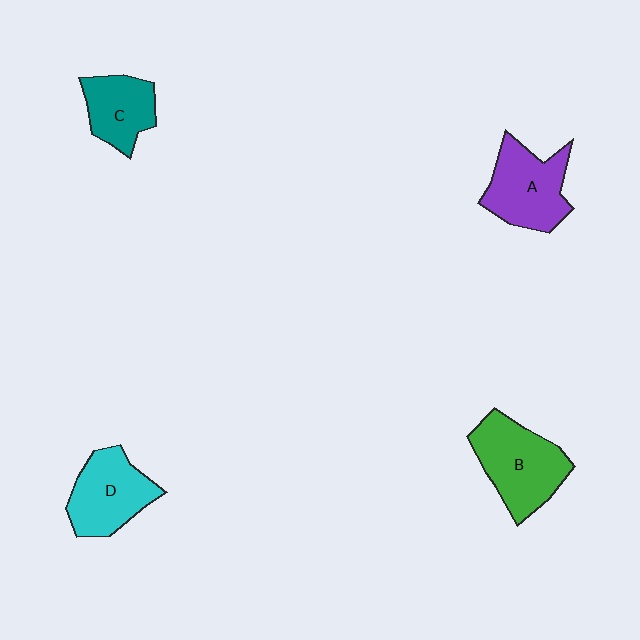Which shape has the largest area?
Shape B (green).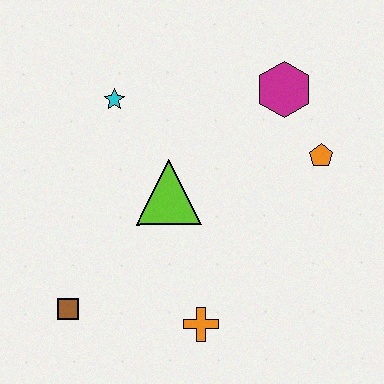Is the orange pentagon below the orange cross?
No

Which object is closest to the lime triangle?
The cyan star is closest to the lime triangle.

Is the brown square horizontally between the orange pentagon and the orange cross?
No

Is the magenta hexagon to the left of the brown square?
No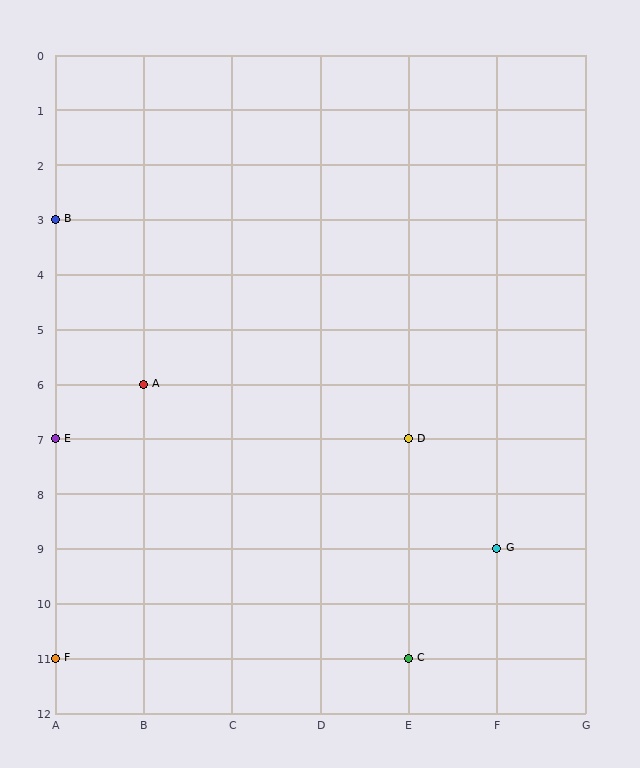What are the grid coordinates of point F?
Point F is at grid coordinates (A, 11).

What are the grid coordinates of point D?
Point D is at grid coordinates (E, 7).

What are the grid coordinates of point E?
Point E is at grid coordinates (A, 7).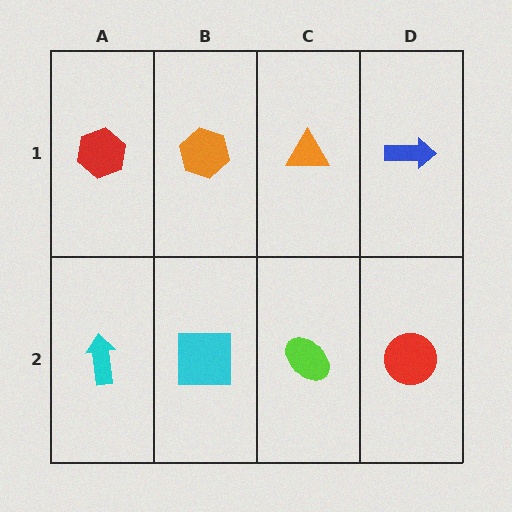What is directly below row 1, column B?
A cyan square.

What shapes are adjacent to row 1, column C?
A lime ellipse (row 2, column C), an orange hexagon (row 1, column B), a blue arrow (row 1, column D).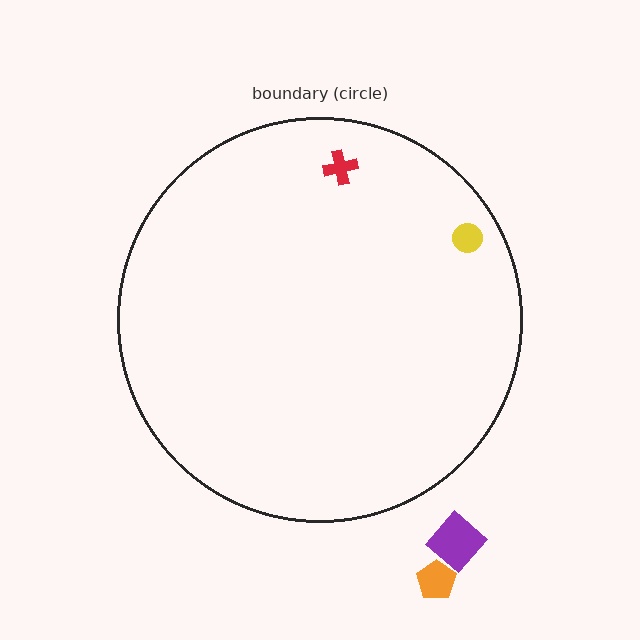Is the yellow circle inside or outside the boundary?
Inside.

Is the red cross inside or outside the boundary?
Inside.